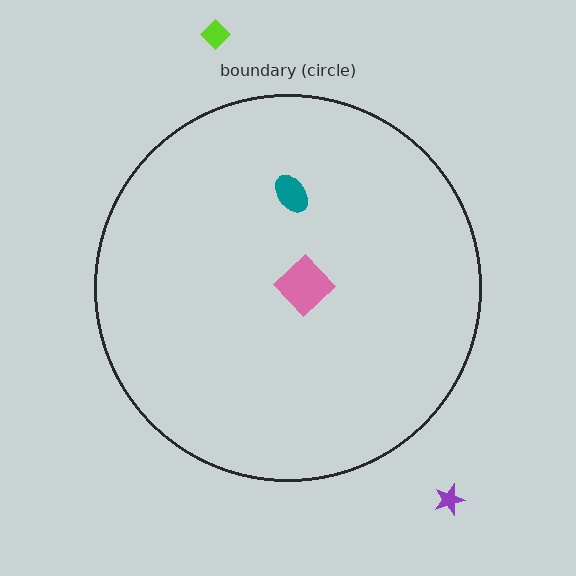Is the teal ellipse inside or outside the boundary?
Inside.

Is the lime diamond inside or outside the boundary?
Outside.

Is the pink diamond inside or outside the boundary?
Inside.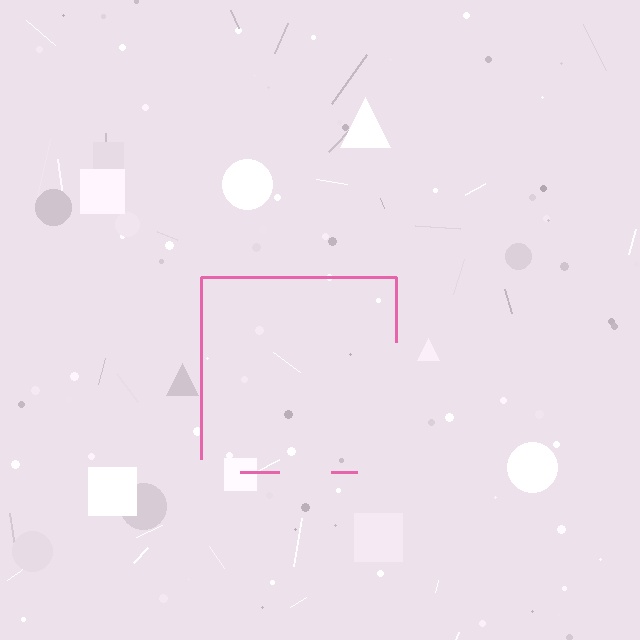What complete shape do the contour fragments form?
The contour fragments form a square.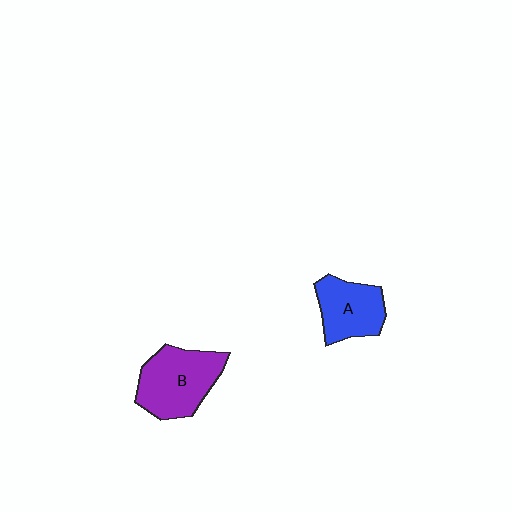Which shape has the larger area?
Shape B (purple).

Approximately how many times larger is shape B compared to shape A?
Approximately 1.3 times.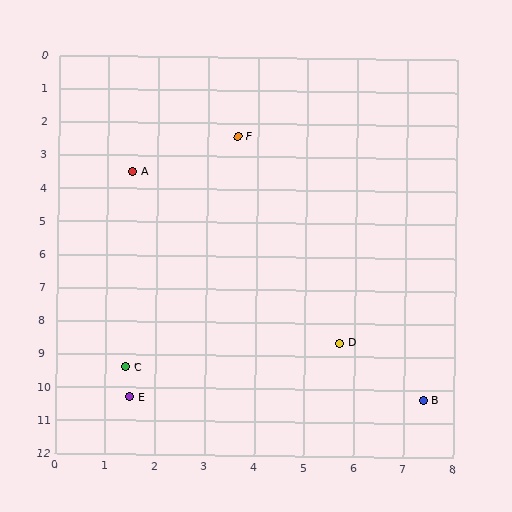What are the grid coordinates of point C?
Point C is at approximately (1.4, 9.4).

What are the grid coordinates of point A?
Point A is at approximately (1.5, 3.5).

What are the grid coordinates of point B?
Point B is at approximately (7.4, 10.3).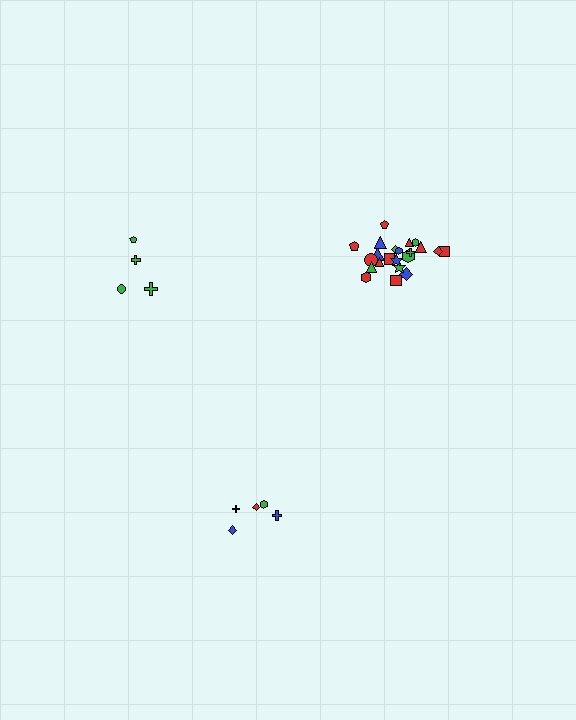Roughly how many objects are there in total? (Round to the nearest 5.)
Roughly 30 objects in total.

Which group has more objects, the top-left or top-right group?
The top-right group.